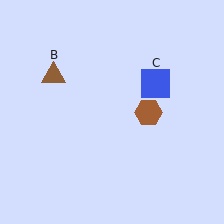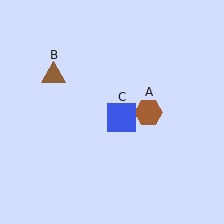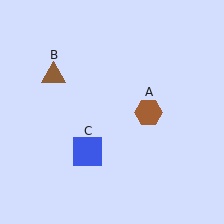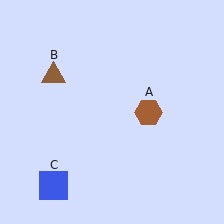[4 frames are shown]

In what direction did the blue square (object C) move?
The blue square (object C) moved down and to the left.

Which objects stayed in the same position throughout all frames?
Brown hexagon (object A) and brown triangle (object B) remained stationary.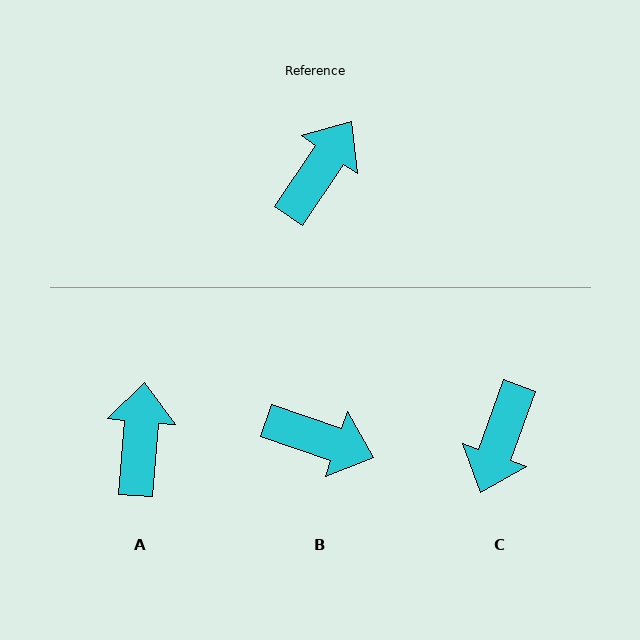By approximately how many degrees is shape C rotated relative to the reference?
Approximately 166 degrees clockwise.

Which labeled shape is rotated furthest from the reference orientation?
C, about 166 degrees away.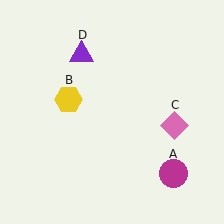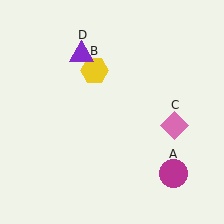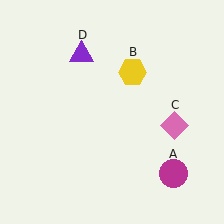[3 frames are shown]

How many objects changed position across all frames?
1 object changed position: yellow hexagon (object B).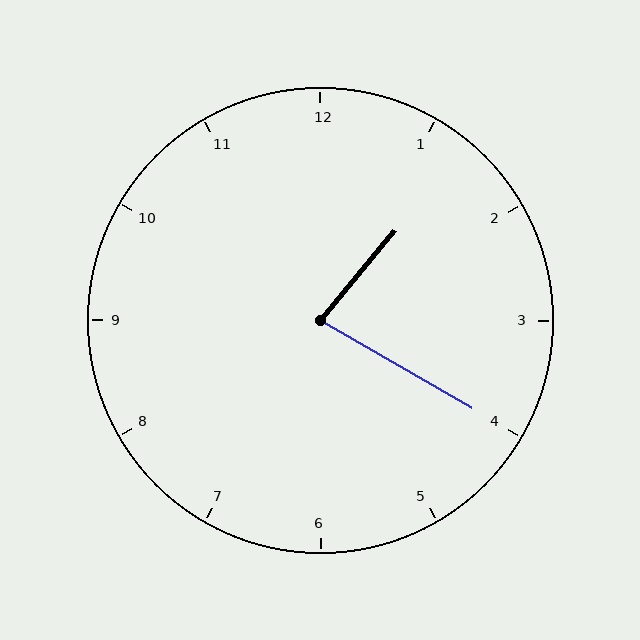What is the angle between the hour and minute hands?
Approximately 80 degrees.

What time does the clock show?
1:20.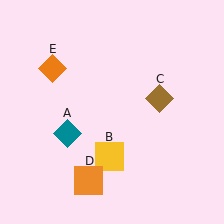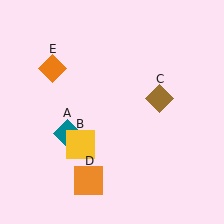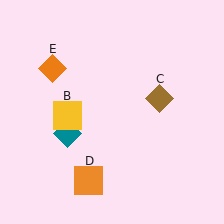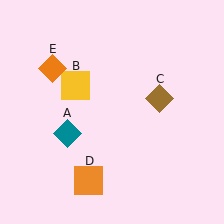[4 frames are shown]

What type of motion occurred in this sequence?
The yellow square (object B) rotated clockwise around the center of the scene.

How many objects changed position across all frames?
1 object changed position: yellow square (object B).